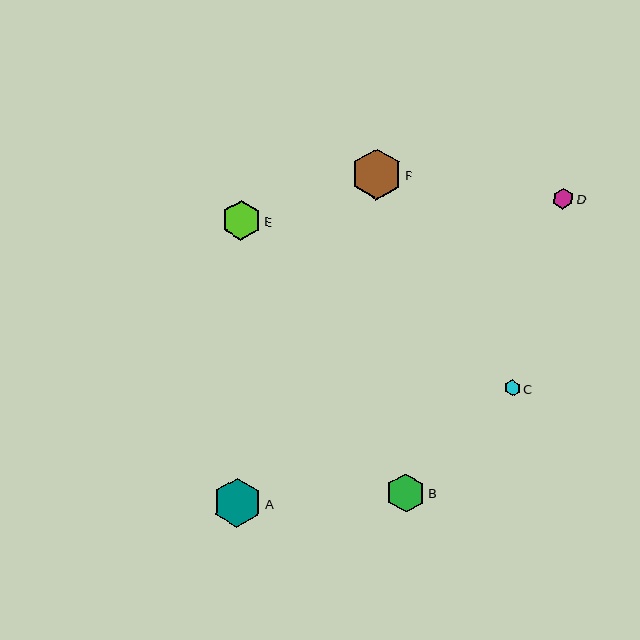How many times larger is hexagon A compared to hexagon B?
Hexagon A is approximately 1.3 times the size of hexagon B.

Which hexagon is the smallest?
Hexagon C is the smallest with a size of approximately 16 pixels.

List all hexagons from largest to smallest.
From largest to smallest: F, A, E, B, D, C.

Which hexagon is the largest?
Hexagon F is the largest with a size of approximately 51 pixels.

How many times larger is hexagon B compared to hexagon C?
Hexagon B is approximately 2.4 times the size of hexagon C.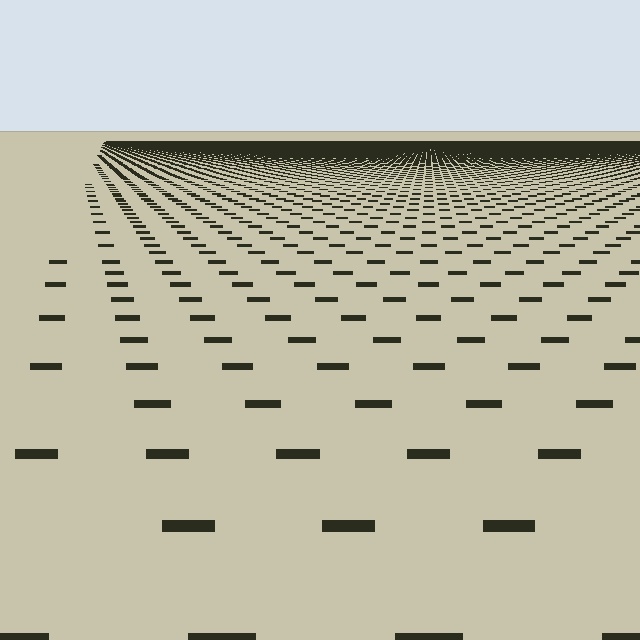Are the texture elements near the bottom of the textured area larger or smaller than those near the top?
Larger. Near the bottom, elements are closer to the viewer and appear at a bigger on-screen size.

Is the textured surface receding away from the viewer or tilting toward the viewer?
The surface is receding away from the viewer. Texture elements get smaller and denser toward the top.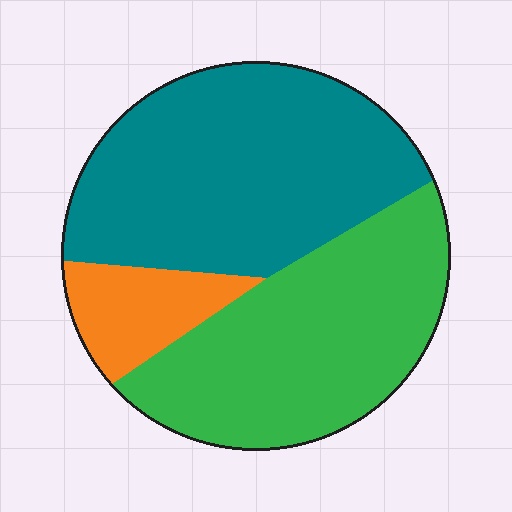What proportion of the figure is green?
Green takes up between a quarter and a half of the figure.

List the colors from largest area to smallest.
From largest to smallest: teal, green, orange.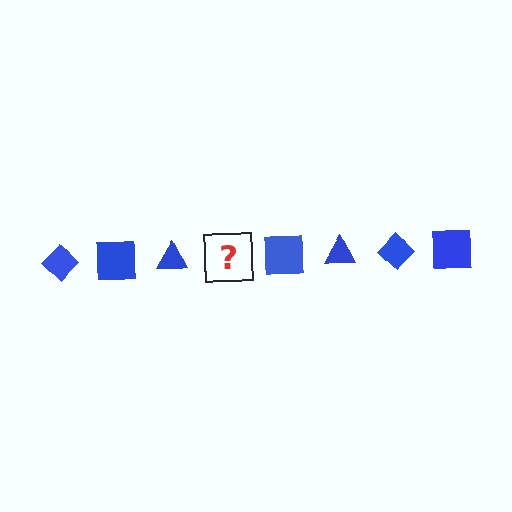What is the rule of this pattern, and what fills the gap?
The rule is that the pattern cycles through diamond, square, triangle shapes in blue. The gap should be filled with a blue diamond.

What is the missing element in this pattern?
The missing element is a blue diamond.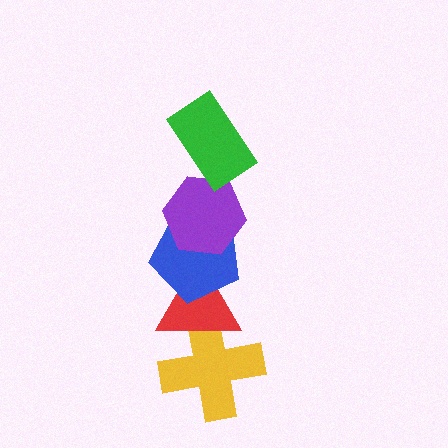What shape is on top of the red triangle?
The blue pentagon is on top of the red triangle.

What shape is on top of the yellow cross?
The red triangle is on top of the yellow cross.